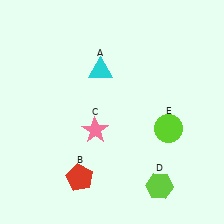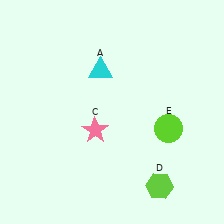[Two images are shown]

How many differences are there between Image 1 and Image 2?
There is 1 difference between the two images.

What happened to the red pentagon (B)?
The red pentagon (B) was removed in Image 2. It was in the bottom-left area of Image 1.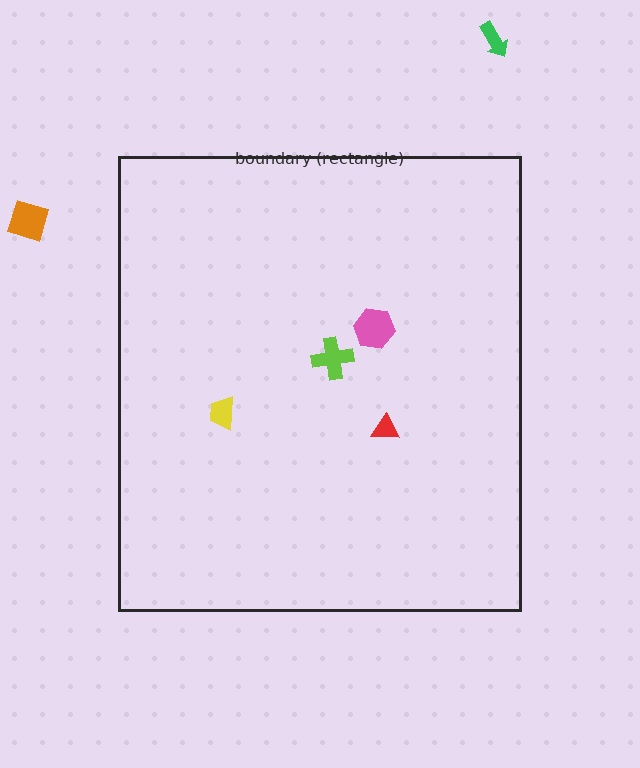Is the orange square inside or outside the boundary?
Outside.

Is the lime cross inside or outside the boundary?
Inside.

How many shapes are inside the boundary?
4 inside, 2 outside.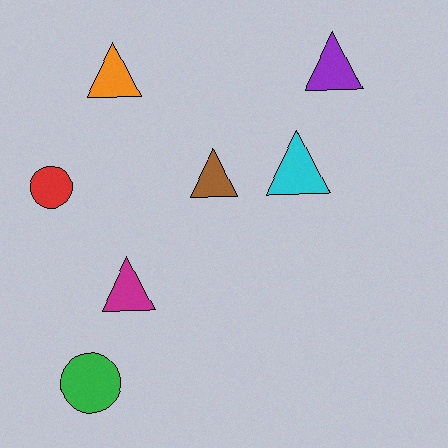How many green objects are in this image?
There is 1 green object.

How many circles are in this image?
There are 2 circles.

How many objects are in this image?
There are 7 objects.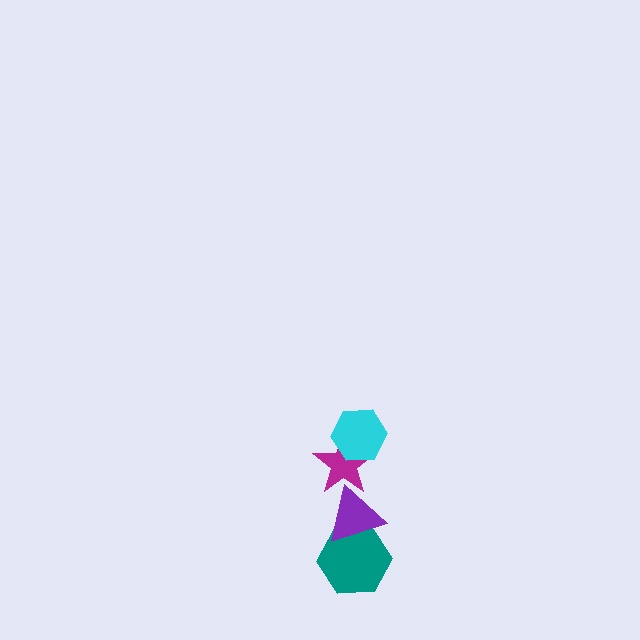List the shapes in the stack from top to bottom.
From top to bottom: the cyan hexagon, the magenta star, the purple triangle, the teal hexagon.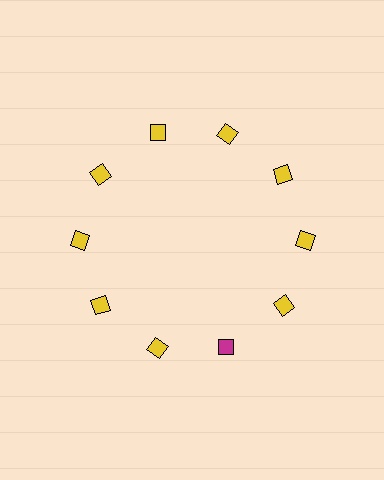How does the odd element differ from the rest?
It has a different color: magenta instead of yellow.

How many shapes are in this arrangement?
There are 10 shapes arranged in a ring pattern.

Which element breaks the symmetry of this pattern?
The magenta diamond at roughly the 5 o'clock position breaks the symmetry. All other shapes are yellow diamonds.